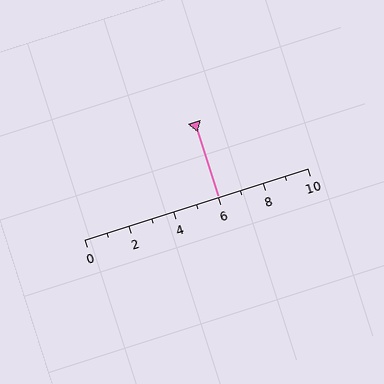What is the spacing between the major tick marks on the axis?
The major ticks are spaced 2 apart.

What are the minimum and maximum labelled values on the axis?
The axis runs from 0 to 10.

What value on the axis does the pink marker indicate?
The marker indicates approximately 6.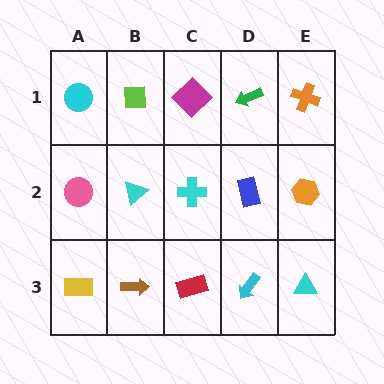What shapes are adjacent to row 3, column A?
A pink circle (row 2, column A), a brown arrow (row 3, column B).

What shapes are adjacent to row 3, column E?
An orange hexagon (row 2, column E), a cyan arrow (row 3, column D).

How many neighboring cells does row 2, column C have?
4.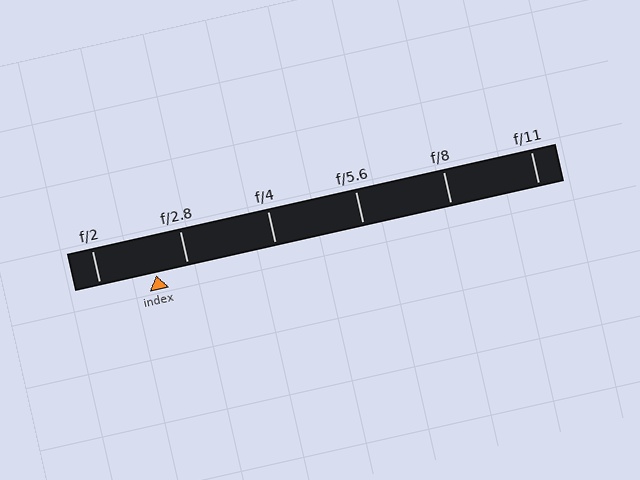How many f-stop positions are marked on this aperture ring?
There are 6 f-stop positions marked.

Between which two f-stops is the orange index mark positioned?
The index mark is between f/2 and f/2.8.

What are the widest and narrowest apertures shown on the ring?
The widest aperture shown is f/2 and the narrowest is f/11.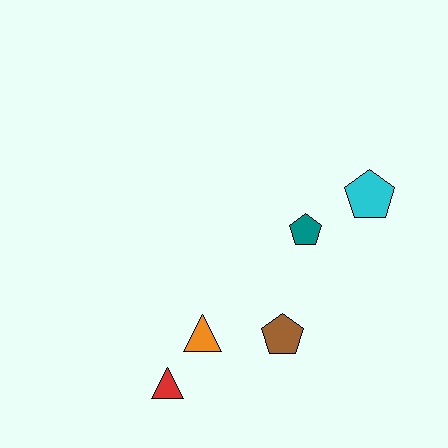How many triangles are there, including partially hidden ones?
There are 2 triangles.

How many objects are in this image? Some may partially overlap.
There are 5 objects.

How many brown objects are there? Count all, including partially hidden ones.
There is 1 brown object.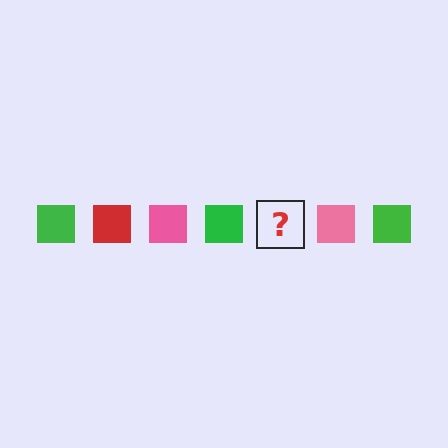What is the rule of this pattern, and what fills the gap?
The rule is that the pattern cycles through green, red, pink squares. The gap should be filled with a red square.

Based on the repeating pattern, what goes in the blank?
The blank should be a red square.